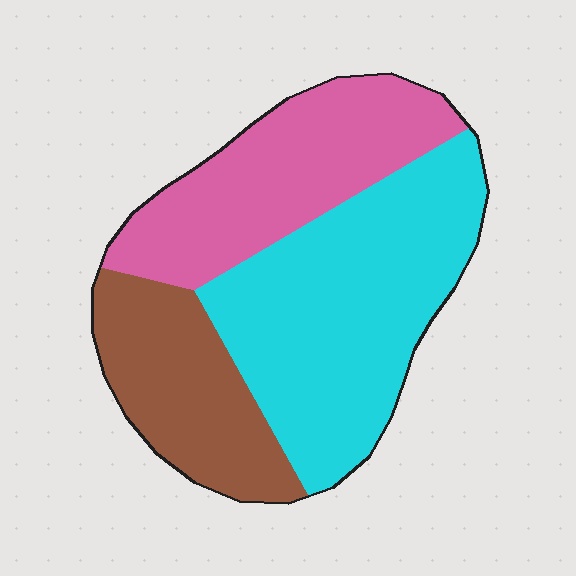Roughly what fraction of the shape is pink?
Pink takes up about one third (1/3) of the shape.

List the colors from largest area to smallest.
From largest to smallest: cyan, pink, brown.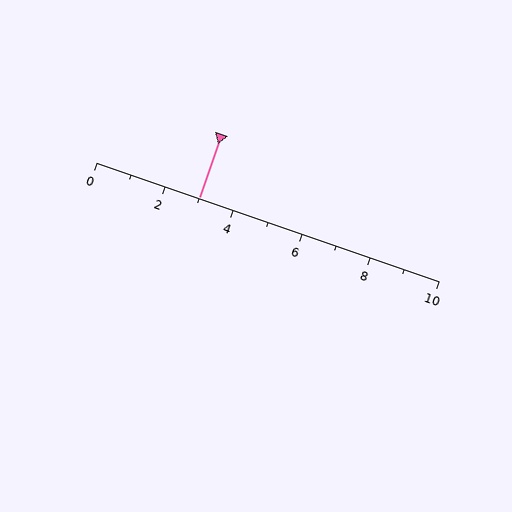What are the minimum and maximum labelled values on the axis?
The axis runs from 0 to 10.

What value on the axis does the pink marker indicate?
The marker indicates approximately 3.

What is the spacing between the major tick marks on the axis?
The major ticks are spaced 2 apart.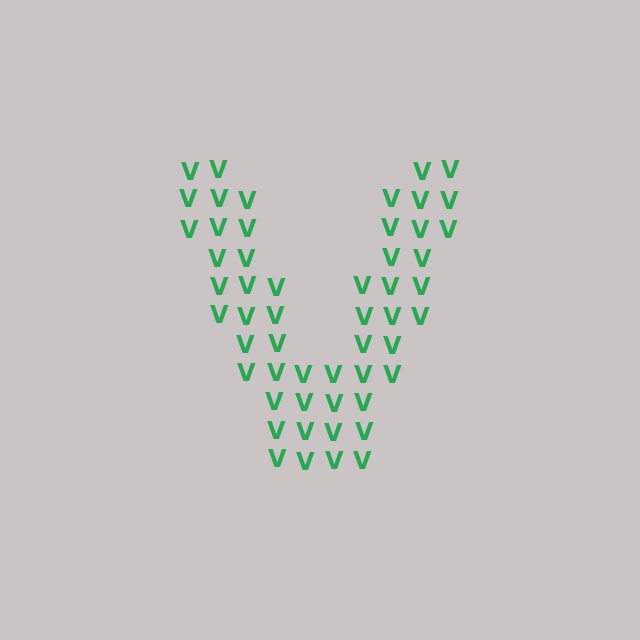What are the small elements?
The small elements are letter V's.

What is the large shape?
The large shape is the letter V.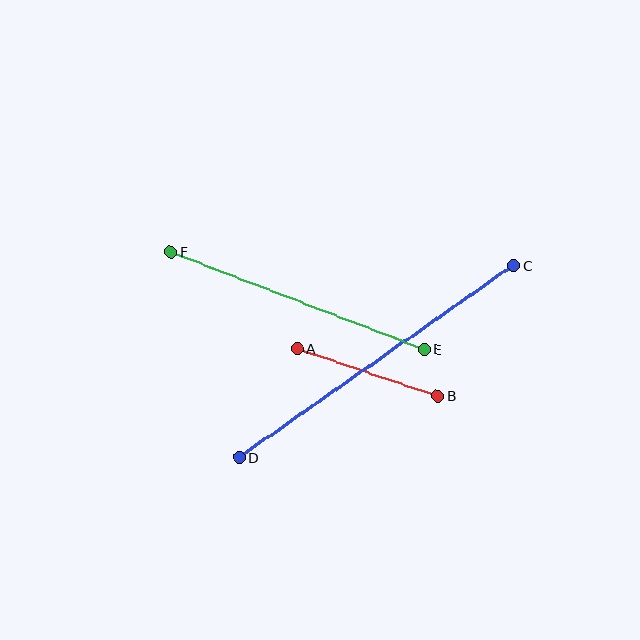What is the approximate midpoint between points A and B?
The midpoint is at approximately (367, 372) pixels.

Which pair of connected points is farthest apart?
Points C and D are farthest apart.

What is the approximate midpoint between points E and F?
The midpoint is at approximately (298, 300) pixels.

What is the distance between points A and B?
The distance is approximately 148 pixels.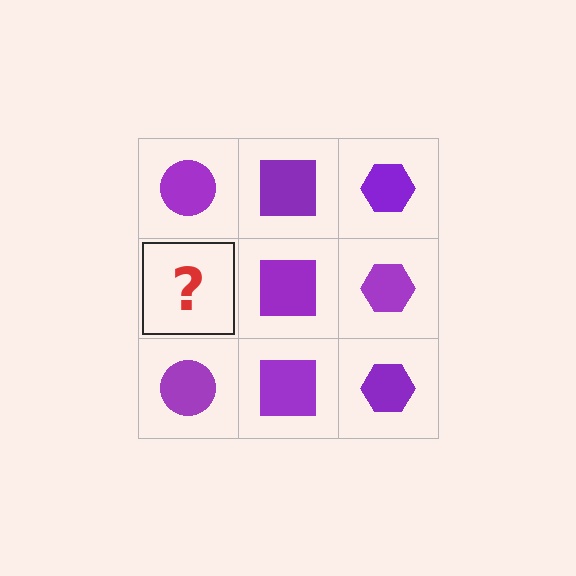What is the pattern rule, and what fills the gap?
The rule is that each column has a consistent shape. The gap should be filled with a purple circle.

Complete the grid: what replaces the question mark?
The question mark should be replaced with a purple circle.